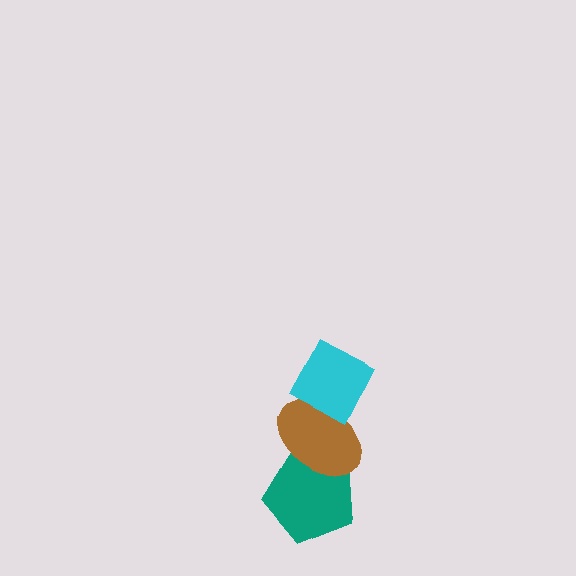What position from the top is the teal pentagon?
The teal pentagon is 3rd from the top.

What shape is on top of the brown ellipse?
The cyan diamond is on top of the brown ellipse.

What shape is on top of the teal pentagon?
The brown ellipse is on top of the teal pentagon.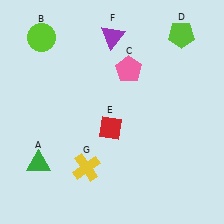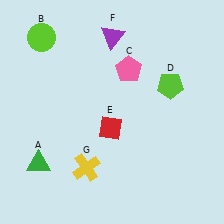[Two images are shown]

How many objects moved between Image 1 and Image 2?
1 object moved between the two images.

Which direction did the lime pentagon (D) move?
The lime pentagon (D) moved down.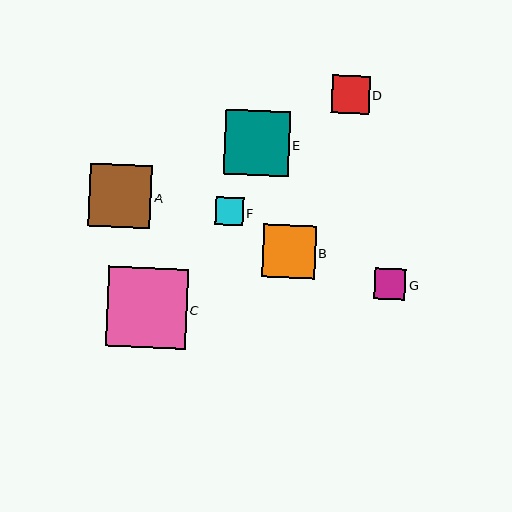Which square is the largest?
Square C is the largest with a size of approximately 79 pixels.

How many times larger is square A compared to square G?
Square A is approximately 2.0 times the size of square G.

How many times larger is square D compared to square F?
Square D is approximately 1.4 times the size of square F.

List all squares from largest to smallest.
From largest to smallest: C, E, A, B, D, G, F.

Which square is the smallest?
Square F is the smallest with a size of approximately 28 pixels.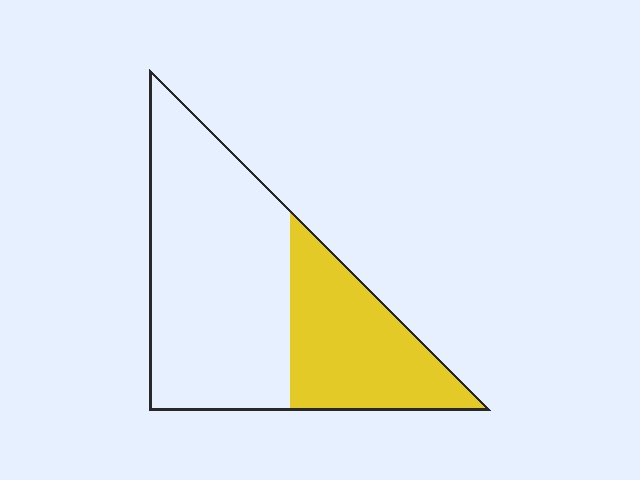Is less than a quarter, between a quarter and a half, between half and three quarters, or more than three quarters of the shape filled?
Between a quarter and a half.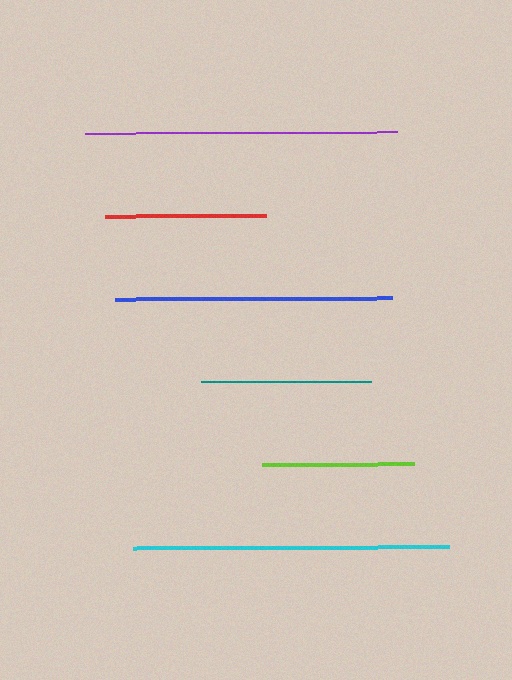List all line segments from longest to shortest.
From longest to shortest: cyan, purple, blue, teal, red, lime.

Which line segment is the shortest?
The lime line is the shortest at approximately 152 pixels.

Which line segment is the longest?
The cyan line is the longest at approximately 317 pixels.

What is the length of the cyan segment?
The cyan segment is approximately 317 pixels long.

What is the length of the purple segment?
The purple segment is approximately 312 pixels long.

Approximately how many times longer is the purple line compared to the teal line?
The purple line is approximately 1.8 times the length of the teal line.